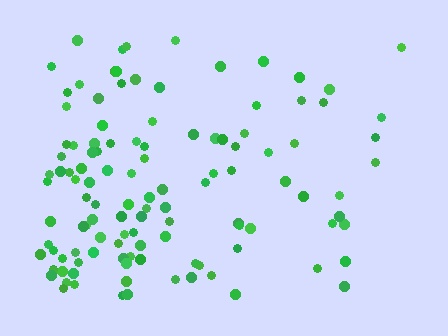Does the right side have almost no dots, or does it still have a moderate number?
Still a moderate number, just noticeably fewer than the left.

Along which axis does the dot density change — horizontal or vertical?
Horizontal.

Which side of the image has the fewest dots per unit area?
The right.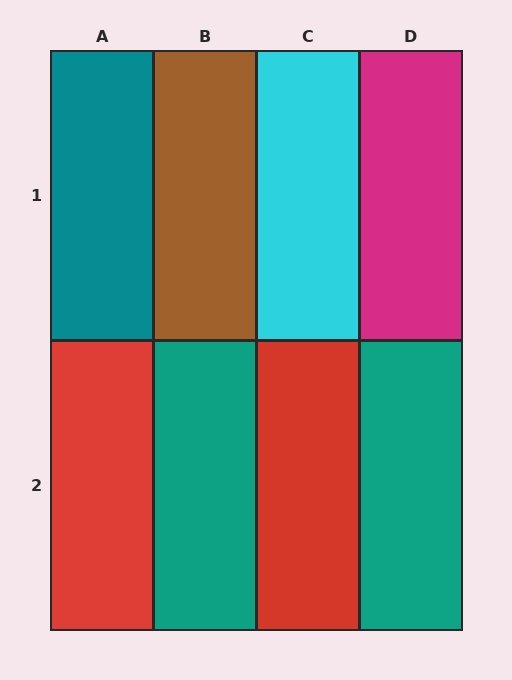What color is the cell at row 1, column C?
Cyan.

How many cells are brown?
1 cell is brown.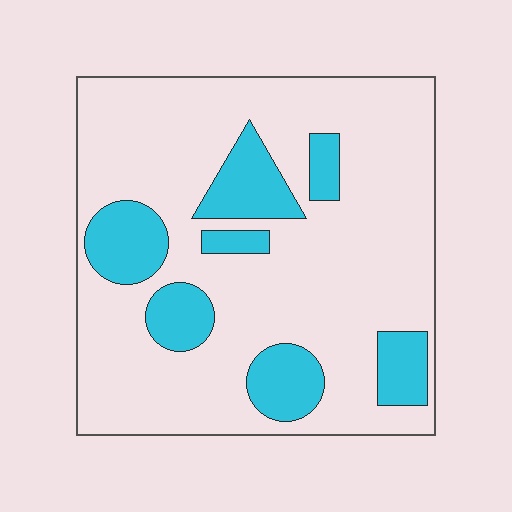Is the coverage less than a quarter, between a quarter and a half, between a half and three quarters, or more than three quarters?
Less than a quarter.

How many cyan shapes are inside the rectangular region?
7.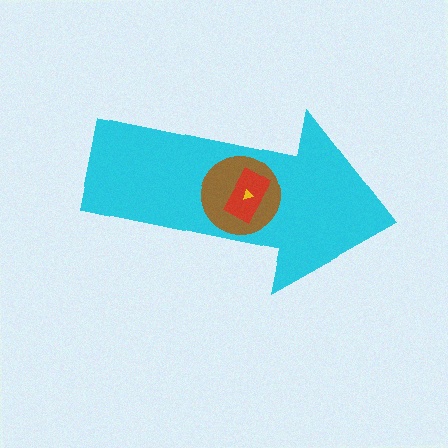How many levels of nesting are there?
4.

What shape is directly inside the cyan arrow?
The brown circle.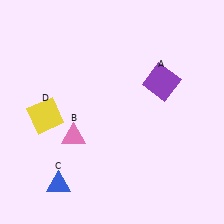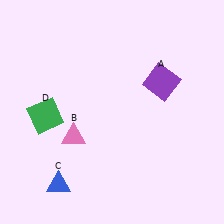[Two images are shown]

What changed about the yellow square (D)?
In Image 1, D is yellow. In Image 2, it changed to green.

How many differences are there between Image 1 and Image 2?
There is 1 difference between the two images.